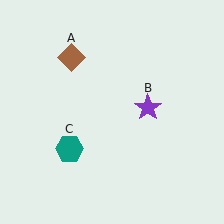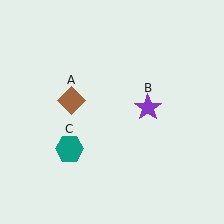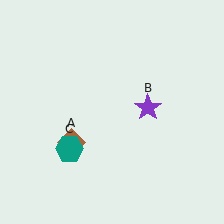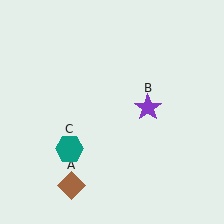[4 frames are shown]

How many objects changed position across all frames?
1 object changed position: brown diamond (object A).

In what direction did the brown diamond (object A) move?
The brown diamond (object A) moved down.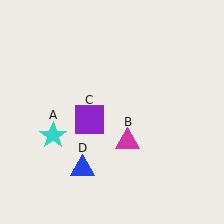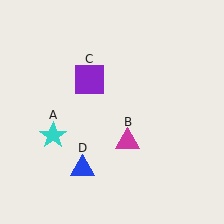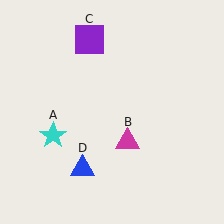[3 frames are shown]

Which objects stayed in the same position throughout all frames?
Cyan star (object A) and magenta triangle (object B) and blue triangle (object D) remained stationary.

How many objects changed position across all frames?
1 object changed position: purple square (object C).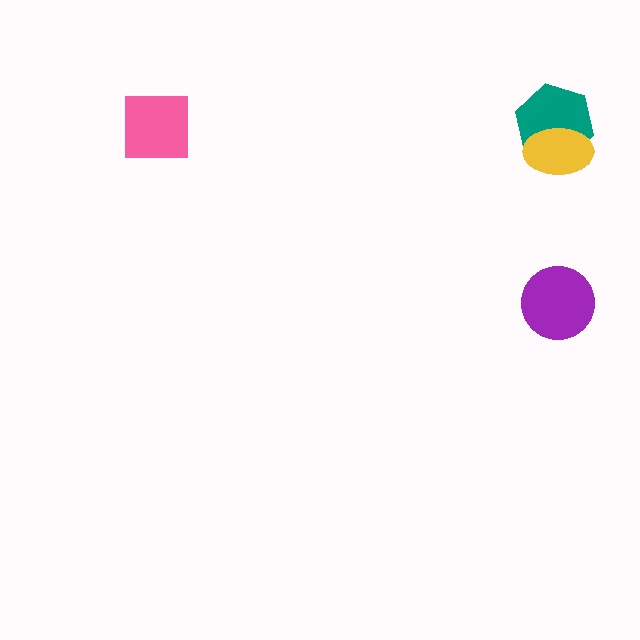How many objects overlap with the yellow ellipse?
1 object overlaps with the yellow ellipse.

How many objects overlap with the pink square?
0 objects overlap with the pink square.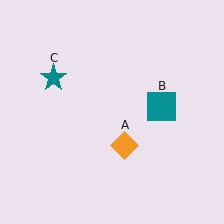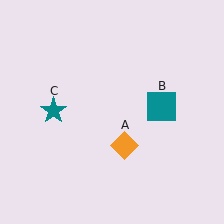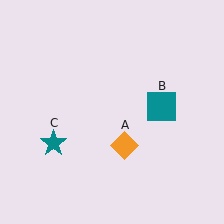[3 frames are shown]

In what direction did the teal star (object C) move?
The teal star (object C) moved down.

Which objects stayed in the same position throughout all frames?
Orange diamond (object A) and teal square (object B) remained stationary.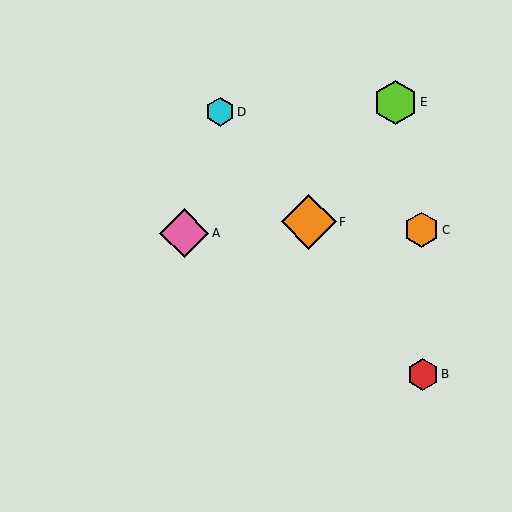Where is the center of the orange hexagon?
The center of the orange hexagon is at (422, 230).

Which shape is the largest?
The orange diamond (labeled F) is the largest.